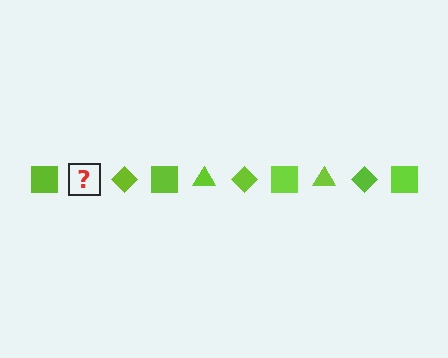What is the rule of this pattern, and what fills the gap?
The rule is that the pattern cycles through square, triangle, diamond shapes in lime. The gap should be filled with a lime triangle.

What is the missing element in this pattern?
The missing element is a lime triangle.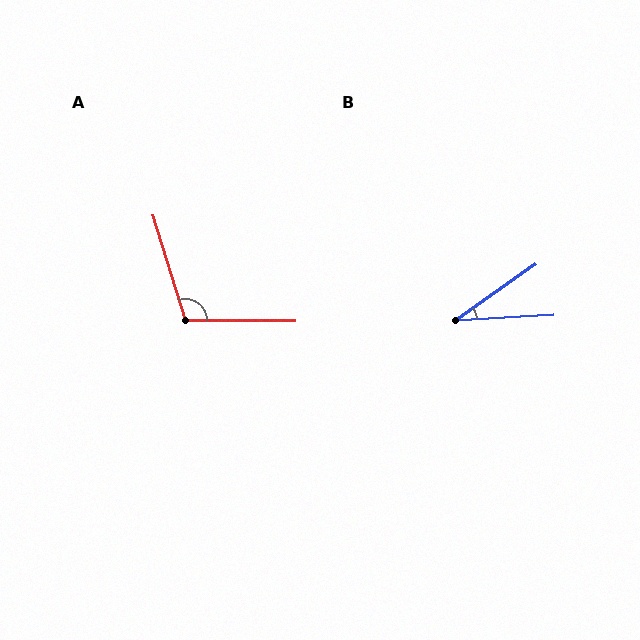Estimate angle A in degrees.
Approximately 108 degrees.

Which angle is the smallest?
B, at approximately 31 degrees.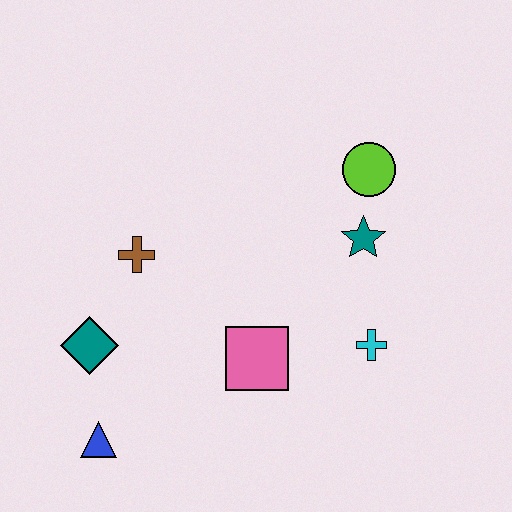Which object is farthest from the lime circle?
The blue triangle is farthest from the lime circle.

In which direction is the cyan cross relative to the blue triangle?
The cyan cross is to the right of the blue triangle.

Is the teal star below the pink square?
No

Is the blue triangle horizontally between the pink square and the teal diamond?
Yes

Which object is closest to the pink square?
The cyan cross is closest to the pink square.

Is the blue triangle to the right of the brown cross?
No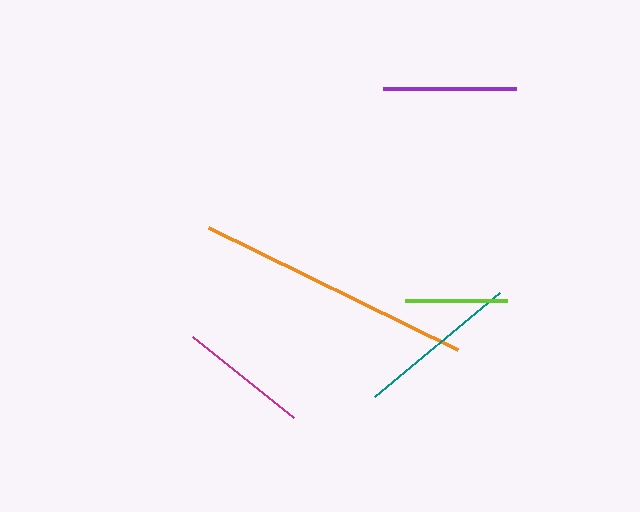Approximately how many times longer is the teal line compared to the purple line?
The teal line is approximately 1.2 times the length of the purple line.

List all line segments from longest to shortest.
From longest to shortest: orange, teal, purple, magenta, lime.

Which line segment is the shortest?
The lime line is the shortest at approximately 102 pixels.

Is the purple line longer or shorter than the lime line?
The purple line is longer than the lime line.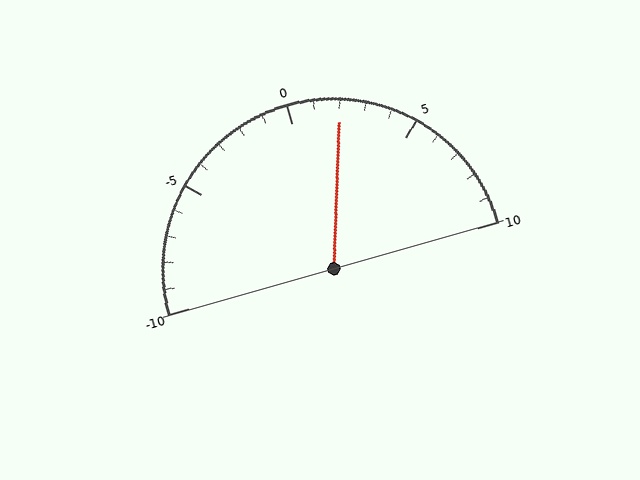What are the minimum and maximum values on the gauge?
The gauge ranges from -10 to 10.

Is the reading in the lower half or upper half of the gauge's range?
The reading is in the upper half of the range (-10 to 10).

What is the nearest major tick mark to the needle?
The nearest major tick mark is 0.